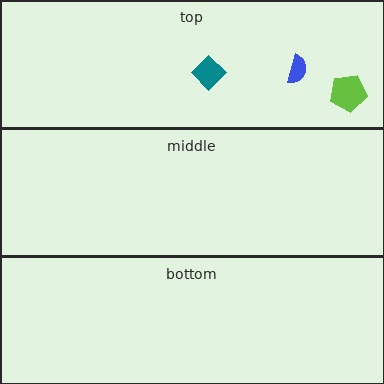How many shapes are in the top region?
3.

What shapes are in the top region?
The lime pentagon, the blue semicircle, the teal diamond.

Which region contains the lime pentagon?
The top region.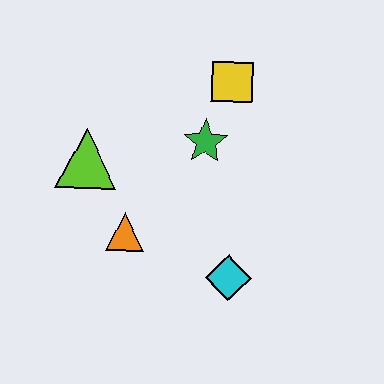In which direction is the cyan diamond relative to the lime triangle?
The cyan diamond is to the right of the lime triangle.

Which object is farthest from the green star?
The cyan diamond is farthest from the green star.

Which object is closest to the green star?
The yellow square is closest to the green star.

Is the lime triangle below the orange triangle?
No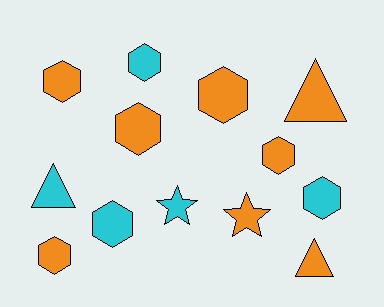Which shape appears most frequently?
Hexagon, with 8 objects.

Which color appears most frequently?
Orange, with 8 objects.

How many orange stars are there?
There is 1 orange star.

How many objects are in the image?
There are 13 objects.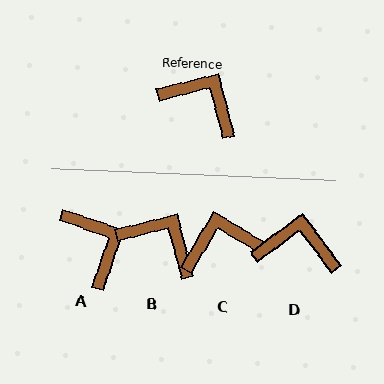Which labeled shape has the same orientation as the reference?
B.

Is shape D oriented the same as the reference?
No, it is off by about 22 degrees.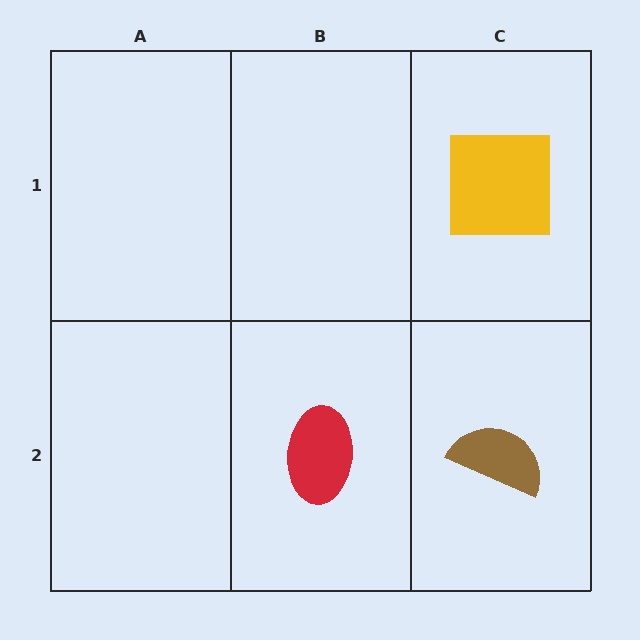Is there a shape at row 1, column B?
No, that cell is empty.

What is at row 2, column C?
A brown semicircle.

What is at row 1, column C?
A yellow square.